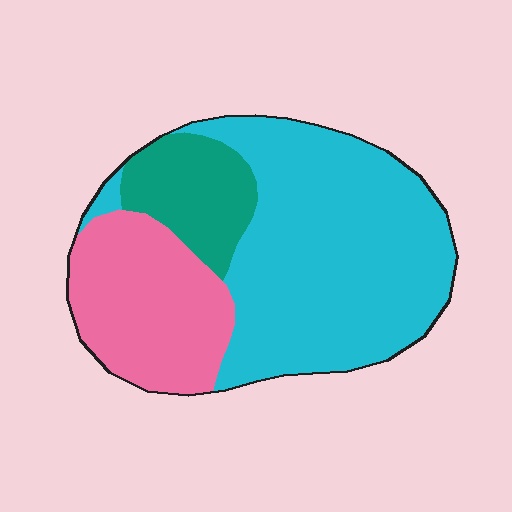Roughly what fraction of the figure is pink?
Pink covers roughly 25% of the figure.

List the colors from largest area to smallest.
From largest to smallest: cyan, pink, teal.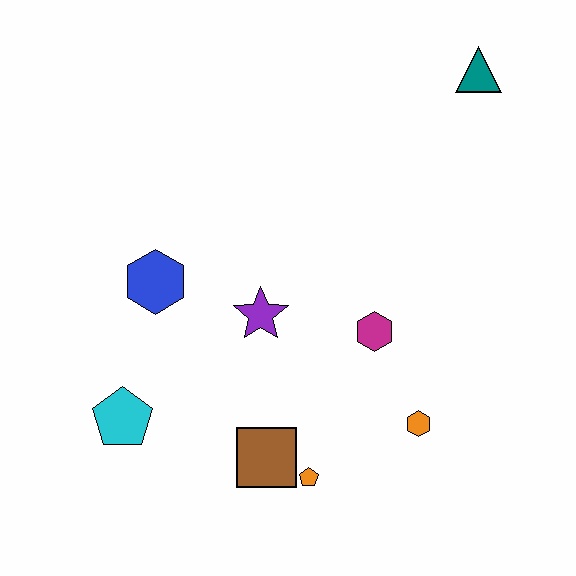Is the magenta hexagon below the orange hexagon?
No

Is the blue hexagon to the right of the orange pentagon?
No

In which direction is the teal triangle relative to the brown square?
The teal triangle is above the brown square.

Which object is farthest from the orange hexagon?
The teal triangle is farthest from the orange hexagon.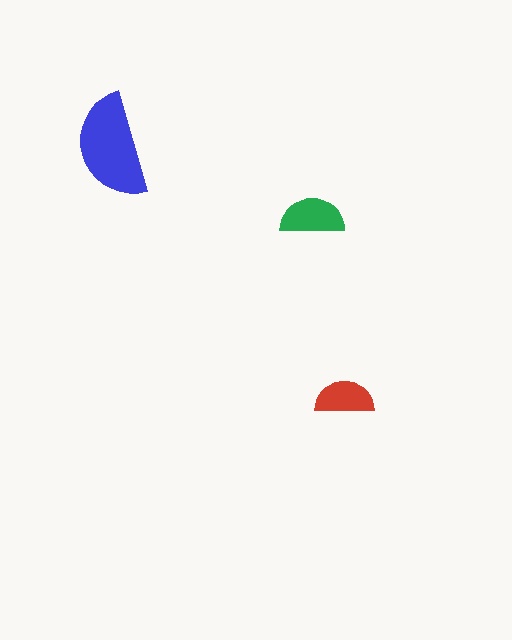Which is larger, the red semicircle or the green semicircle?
The green one.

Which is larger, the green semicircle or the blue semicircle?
The blue one.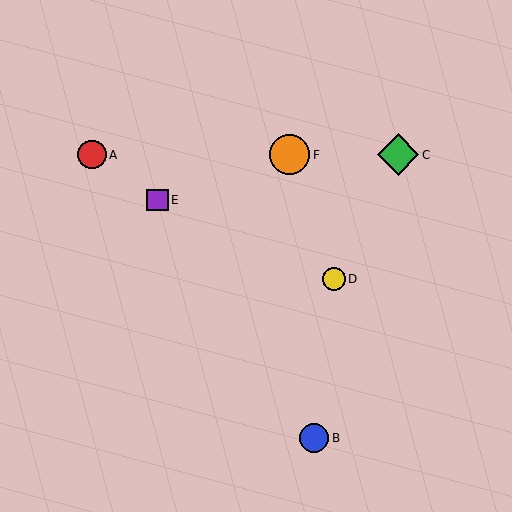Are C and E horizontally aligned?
No, C is at y≈155 and E is at y≈200.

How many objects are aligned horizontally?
3 objects (A, C, F) are aligned horizontally.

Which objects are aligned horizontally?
Objects A, C, F are aligned horizontally.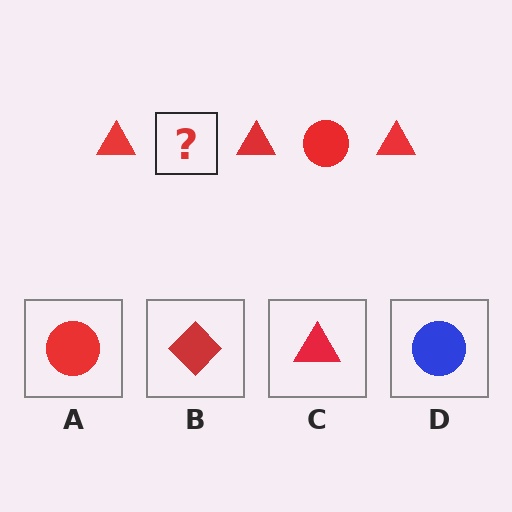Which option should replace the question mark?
Option A.